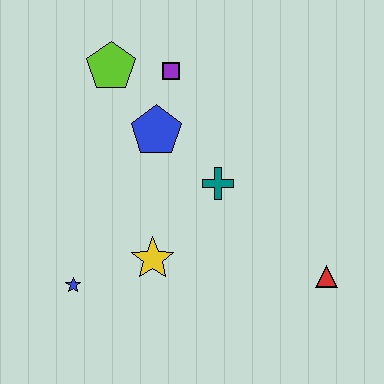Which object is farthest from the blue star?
The red triangle is farthest from the blue star.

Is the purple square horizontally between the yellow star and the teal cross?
Yes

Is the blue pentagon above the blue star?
Yes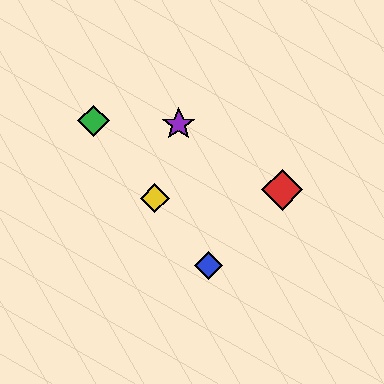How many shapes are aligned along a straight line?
3 shapes (the blue diamond, the green diamond, the yellow diamond) are aligned along a straight line.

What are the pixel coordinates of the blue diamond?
The blue diamond is at (209, 266).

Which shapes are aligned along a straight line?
The blue diamond, the green diamond, the yellow diamond are aligned along a straight line.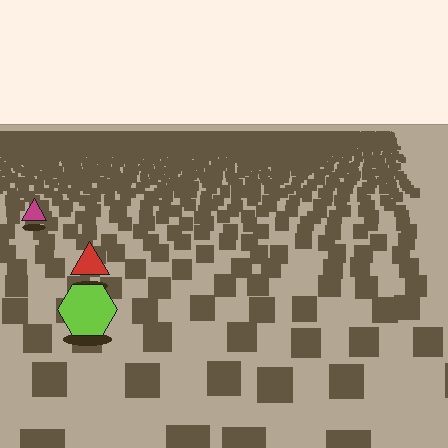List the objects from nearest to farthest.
From nearest to farthest: the lime hexagon, the red triangle, the magenta triangle.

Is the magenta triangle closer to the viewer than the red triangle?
No. The red triangle is closer — you can tell from the texture gradient: the ground texture is coarser near it.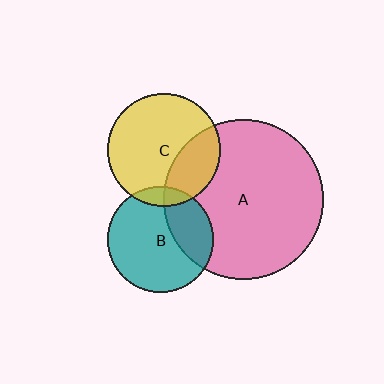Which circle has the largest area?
Circle A (pink).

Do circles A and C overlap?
Yes.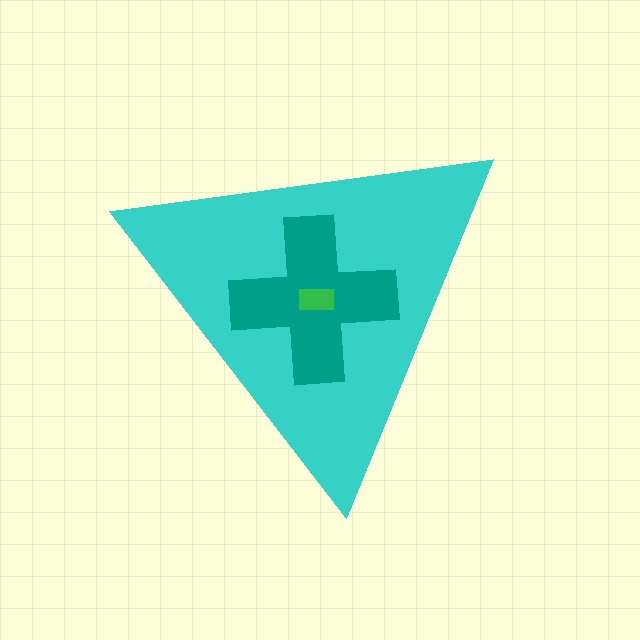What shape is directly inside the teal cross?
The green rectangle.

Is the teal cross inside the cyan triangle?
Yes.